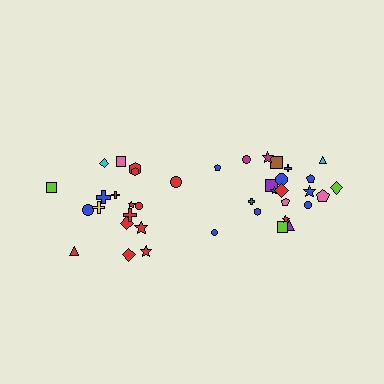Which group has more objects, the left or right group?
The right group.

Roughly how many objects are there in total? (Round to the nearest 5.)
Roughly 40 objects in total.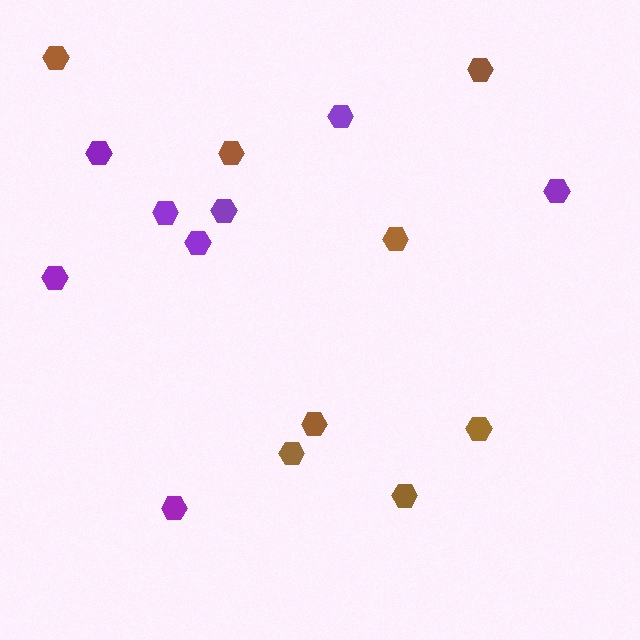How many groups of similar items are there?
There are 2 groups: one group of purple hexagons (8) and one group of brown hexagons (8).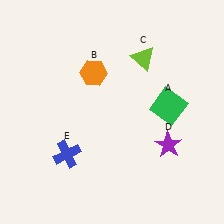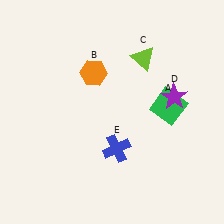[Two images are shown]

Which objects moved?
The objects that moved are: the purple star (D), the blue cross (E).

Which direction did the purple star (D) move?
The purple star (D) moved up.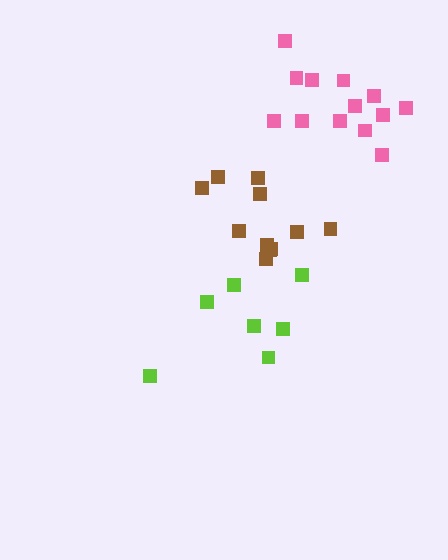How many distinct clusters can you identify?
There are 3 distinct clusters.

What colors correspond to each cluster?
The clusters are colored: lime, brown, pink.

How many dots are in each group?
Group 1: 7 dots, Group 2: 11 dots, Group 3: 13 dots (31 total).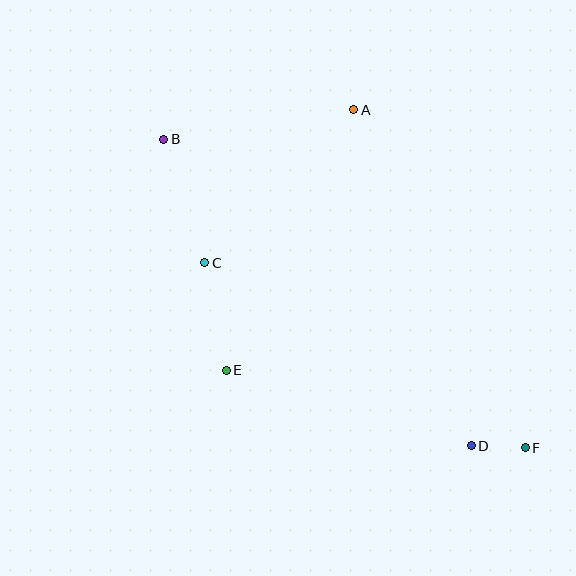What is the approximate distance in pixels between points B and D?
The distance between B and D is approximately 434 pixels.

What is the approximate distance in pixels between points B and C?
The distance between B and C is approximately 130 pixels.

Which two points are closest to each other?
Points D and F are closest to each other.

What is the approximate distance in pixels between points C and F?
The distance between C and F is approximately 370 pixels.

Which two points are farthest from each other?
Points B and F are farthest from each other.